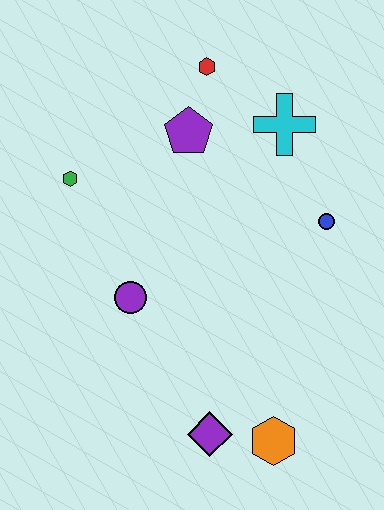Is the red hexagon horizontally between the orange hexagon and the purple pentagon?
Yes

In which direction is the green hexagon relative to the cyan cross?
The green hexagon is to the left of the cyan cross.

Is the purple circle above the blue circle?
No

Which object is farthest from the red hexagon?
The orange hexagon is farthest from the red hexagon.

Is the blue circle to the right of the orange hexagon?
Yes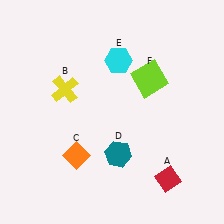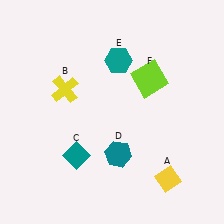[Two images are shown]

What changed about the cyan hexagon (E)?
In Image 1, E is cyan. In Image 2, it changed to teal.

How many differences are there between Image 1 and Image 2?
There are 3 differences between the two images.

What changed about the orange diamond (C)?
In Image 1, C is orange. In Image 2, it changed to teal.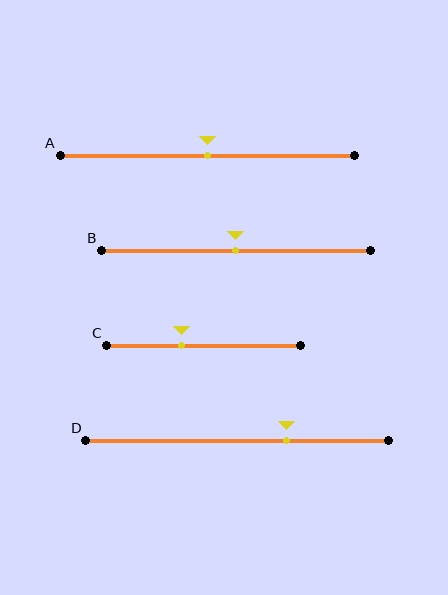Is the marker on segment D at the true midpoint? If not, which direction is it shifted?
No, the marker on segment D is shifted to the right by about 16% of the segment length.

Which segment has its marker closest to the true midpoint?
Segment A has its marker closest to the true midpoint.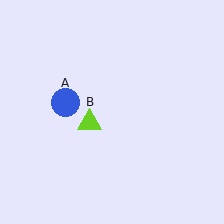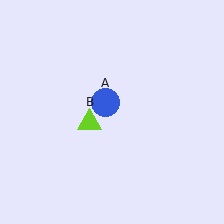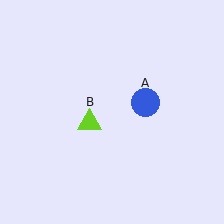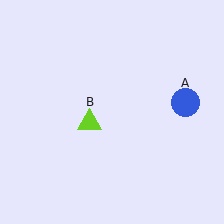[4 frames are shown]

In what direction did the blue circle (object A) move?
The blue circle (object A) moved right.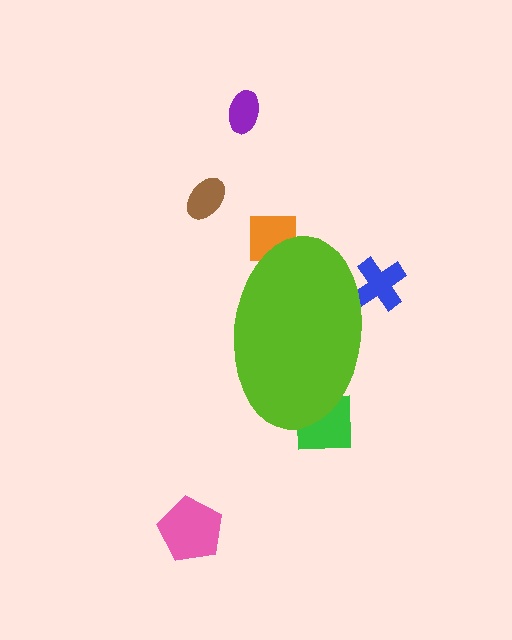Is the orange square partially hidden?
Yes, the orange square is partially hidden behind the lime ellipse.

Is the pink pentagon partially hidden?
No, the pink pentagon is fully visible.